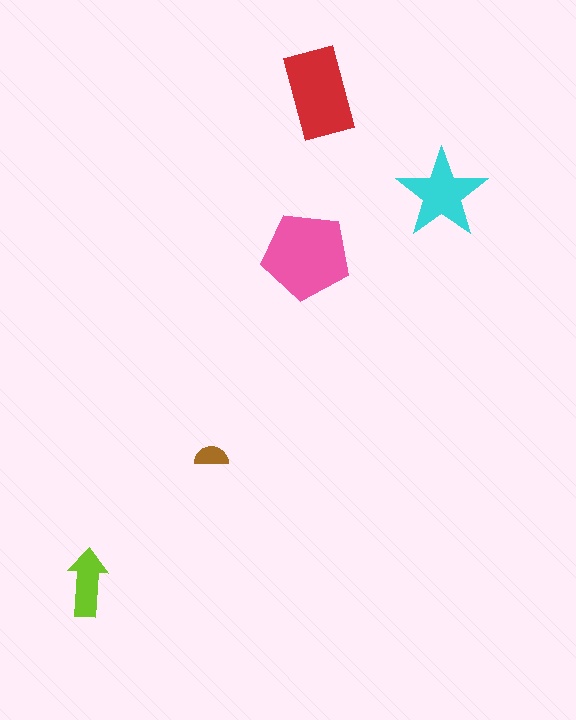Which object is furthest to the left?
The lime arrow is leftmost.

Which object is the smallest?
The brown semicircle.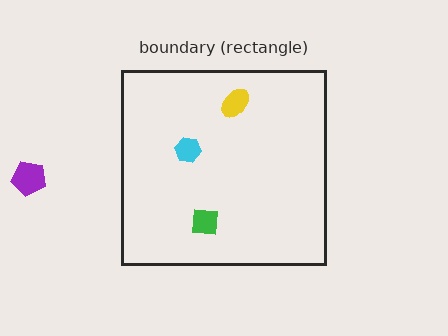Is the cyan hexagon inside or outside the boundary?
Inside.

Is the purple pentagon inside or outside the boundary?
Outside.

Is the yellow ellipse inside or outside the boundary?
Inside.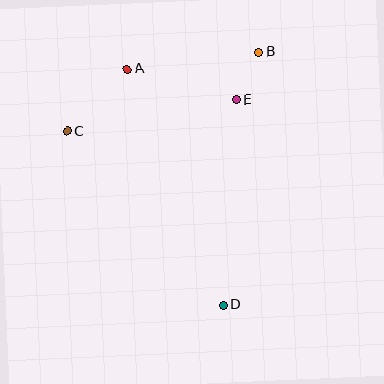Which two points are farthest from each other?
Points B and D are farthest from each other.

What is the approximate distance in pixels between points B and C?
The distance between B and C is approximately 207 pixels.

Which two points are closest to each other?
Points B and E are closest to each other.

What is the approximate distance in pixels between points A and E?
The distance between A and E is approximately 113 pixels.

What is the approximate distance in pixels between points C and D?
The distance between C and D is approximately 234 pixels.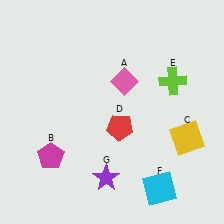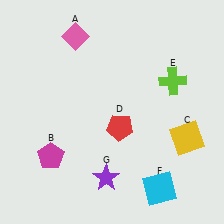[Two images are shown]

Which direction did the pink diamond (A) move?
The pink diamond (A) moved left.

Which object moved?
The pink diamond (A) moved left.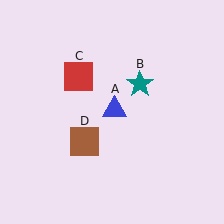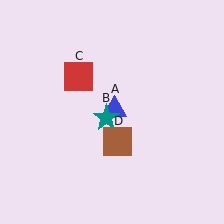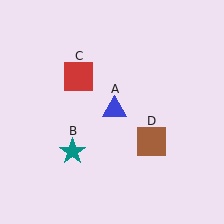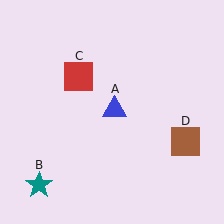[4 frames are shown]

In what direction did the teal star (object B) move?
The teal star (object B) moved down and to the left.